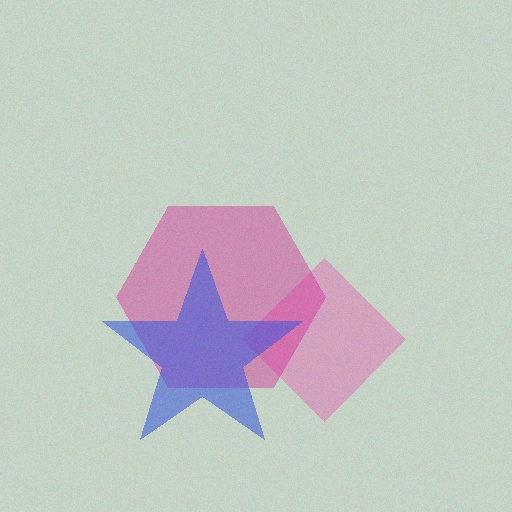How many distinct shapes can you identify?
There are 3 distinct shapes: a pink diamond, a magenta hexagon, a blue star.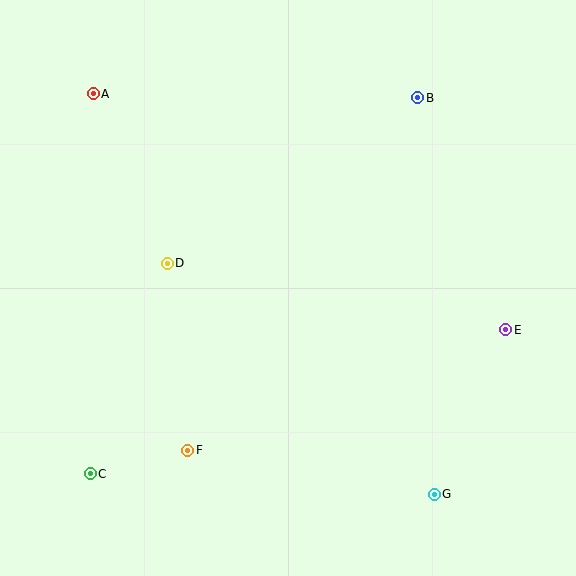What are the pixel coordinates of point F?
Point F is at (188, 450).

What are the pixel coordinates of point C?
Point C is at (90, 474).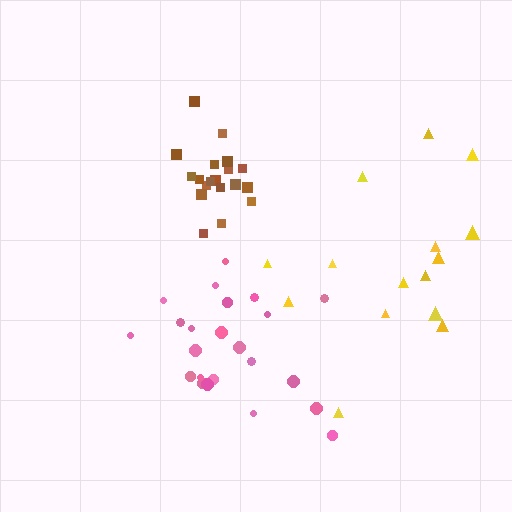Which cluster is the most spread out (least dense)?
Yellow.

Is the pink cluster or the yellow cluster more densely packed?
Pink.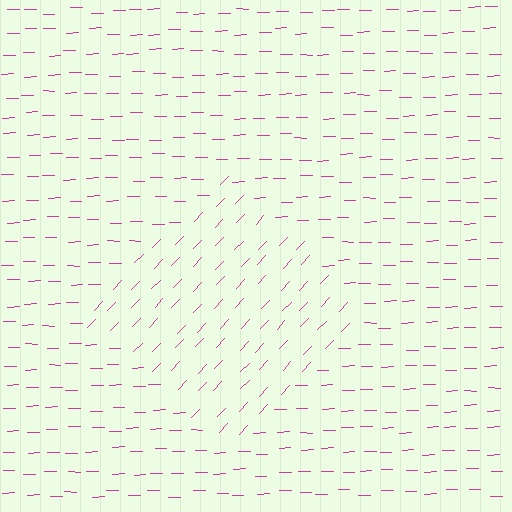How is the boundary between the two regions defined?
The boundary is defined purely by a change in line orientation (approximately 45 degrees difference). All lines are the same color and thickness.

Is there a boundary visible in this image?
Yes, there is a texture boundary formed by a change in line orientation.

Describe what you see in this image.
The image is filled with small magenta line segments. A diamond region in the image has lines oriented differently from the surrounding lines, creating a visible texture boundary.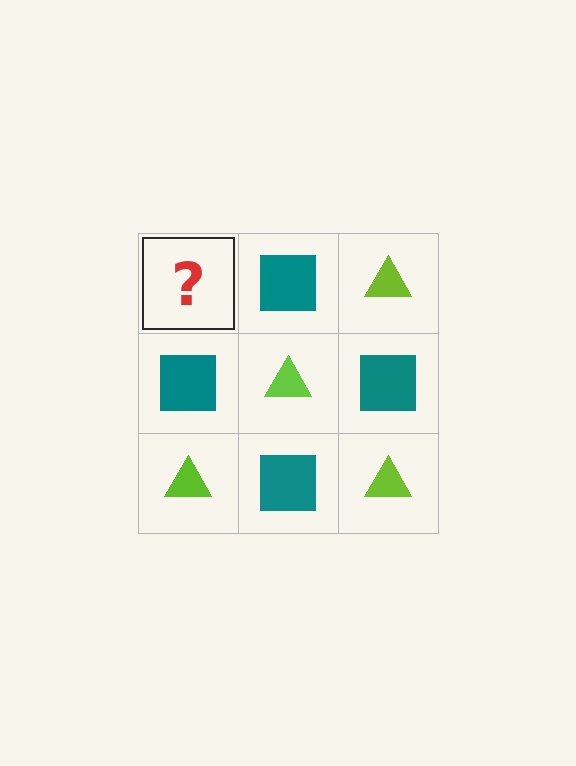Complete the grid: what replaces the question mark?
The question mark should be replaced with a lime triangle.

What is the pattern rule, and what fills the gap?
The rule is that it alternates lime triangle and teal square in a checkerboard pattern. The gap should be filled with a lime triangle.